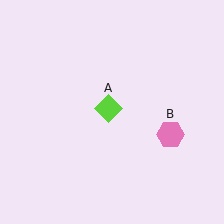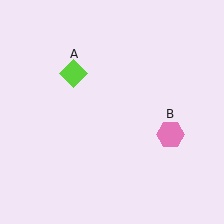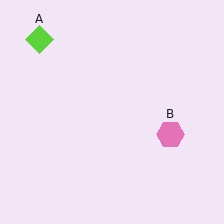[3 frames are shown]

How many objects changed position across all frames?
1 object changed position: lime diamond (object A).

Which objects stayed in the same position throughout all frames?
Pink hexagon (object B) remained stationary.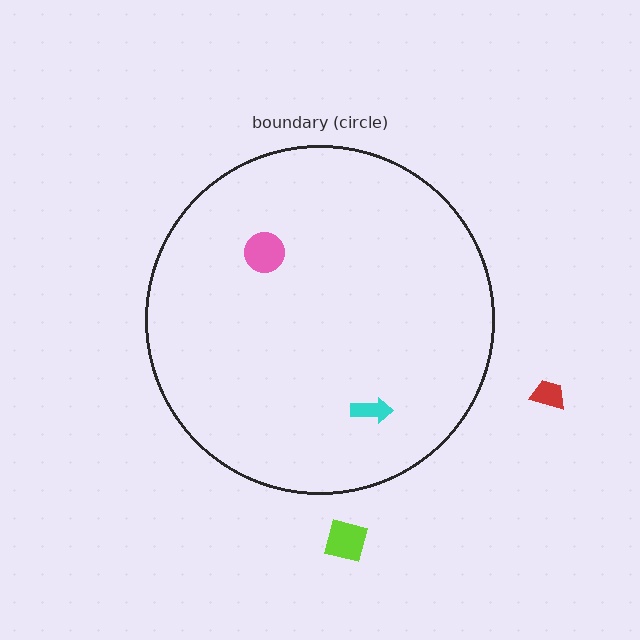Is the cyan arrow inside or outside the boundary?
Inside.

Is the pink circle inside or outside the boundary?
Inside.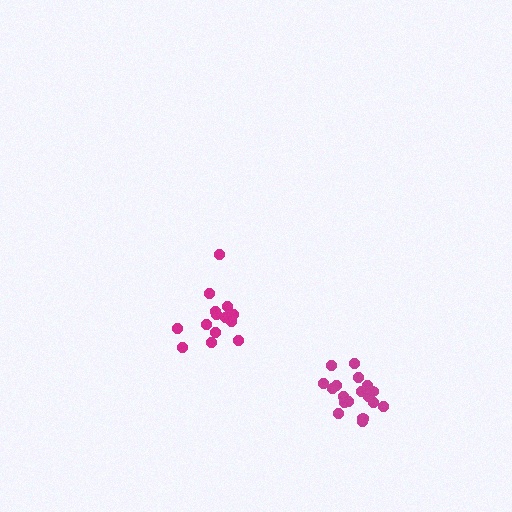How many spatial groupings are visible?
There are 2 spatial groupings.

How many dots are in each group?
Group 1: 19 dots, Group 2: 14 dots (33 total).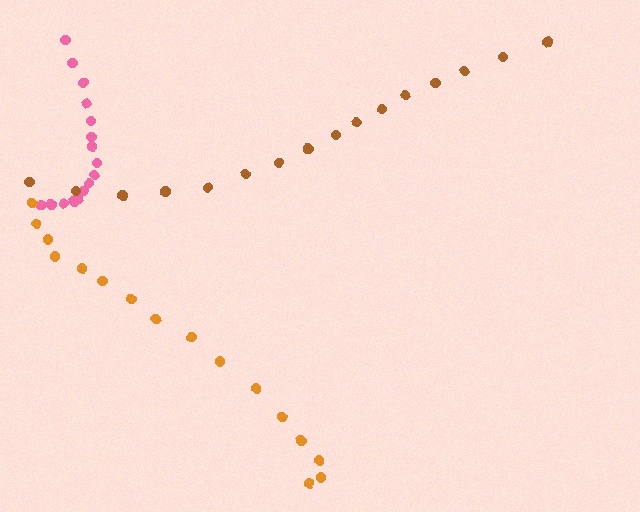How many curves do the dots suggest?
There are 3 distinct paths.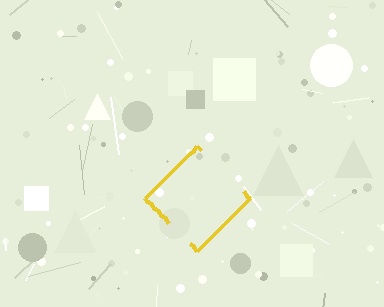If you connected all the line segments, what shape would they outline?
They would outline a diamond.